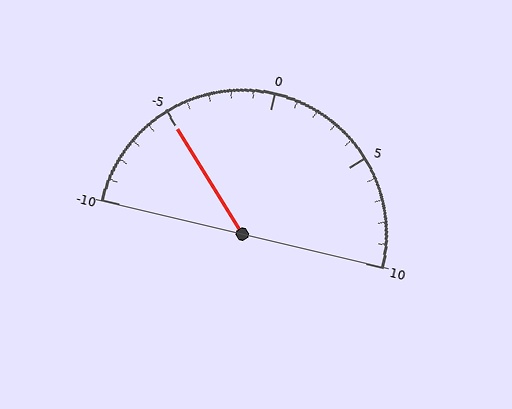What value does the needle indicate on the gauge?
The needle indicates approximately -5.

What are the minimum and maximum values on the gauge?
The gauge ranges from -10 to 10.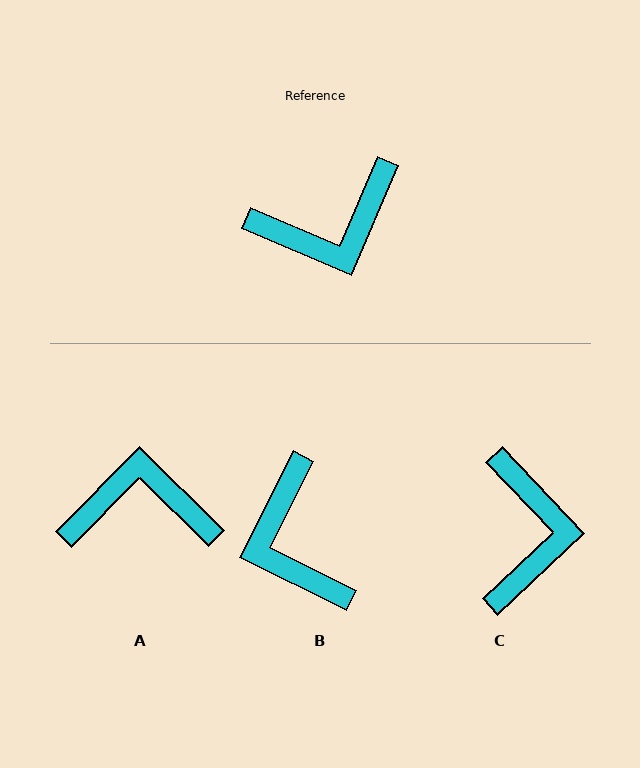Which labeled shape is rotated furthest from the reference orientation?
A, about 158 degrees away.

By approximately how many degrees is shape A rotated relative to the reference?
Approximately 158 degrees counter-clockwise.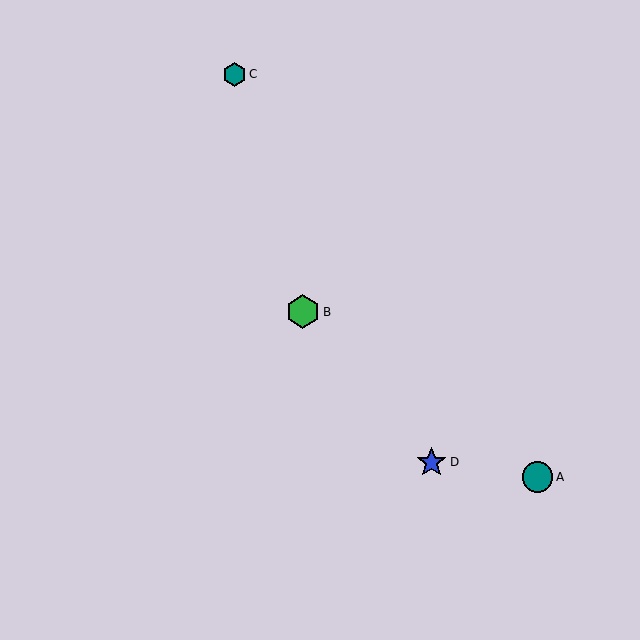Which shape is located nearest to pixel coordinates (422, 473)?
The blue star (labeled D) at (432, 462) is nearest to that location.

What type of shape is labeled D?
Shape D is a blue star.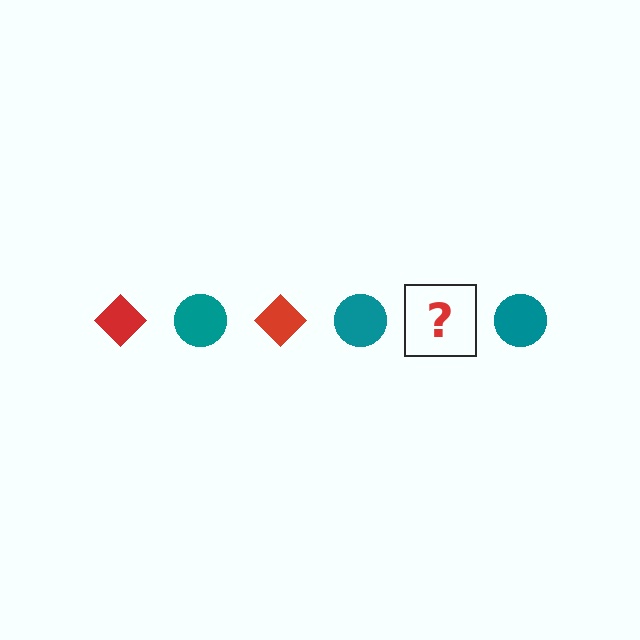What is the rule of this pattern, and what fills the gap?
The rule is that the pattern alternates between red diamond and teal circle. The gap should be filled with a red diamond.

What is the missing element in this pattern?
The missing element is a red diamond.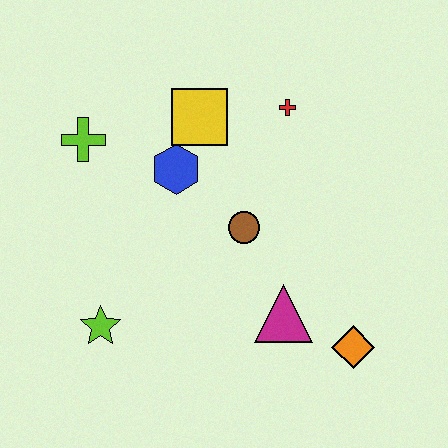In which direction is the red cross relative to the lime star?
The red cross is above the lime star.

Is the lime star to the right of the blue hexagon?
No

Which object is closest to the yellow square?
The blue hexagon is closest to the yellow square.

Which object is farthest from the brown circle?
The lime cross is farthest from the brown circle.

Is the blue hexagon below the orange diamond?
No